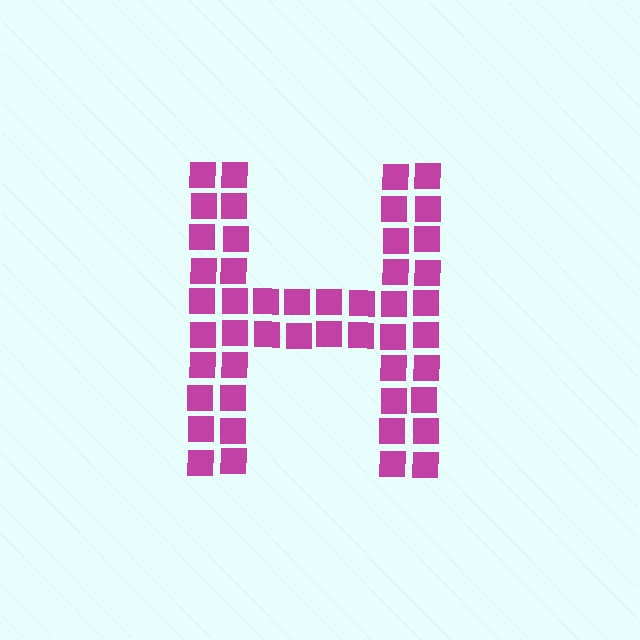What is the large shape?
The large shape is the letter H.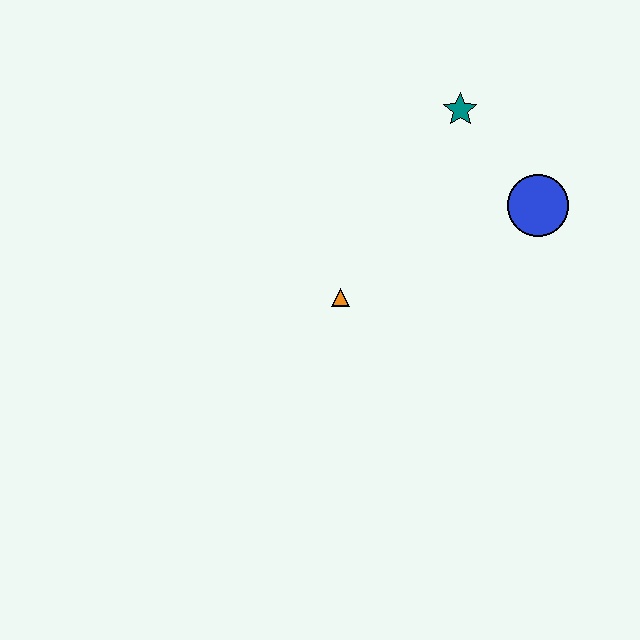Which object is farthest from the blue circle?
The orange triangle is farthest from the blue circle.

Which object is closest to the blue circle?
The teal star is closest to the blue circle.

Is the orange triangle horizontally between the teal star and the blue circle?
No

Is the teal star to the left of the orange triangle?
No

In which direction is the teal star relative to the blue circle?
The teal star is above the blue circle.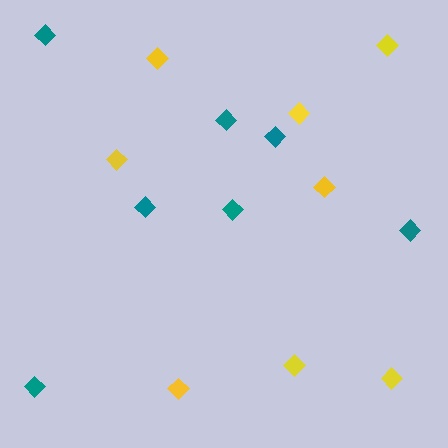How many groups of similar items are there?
There are 2 groups: one group of yellow diamonds (8) and one group of teal diamonds (7).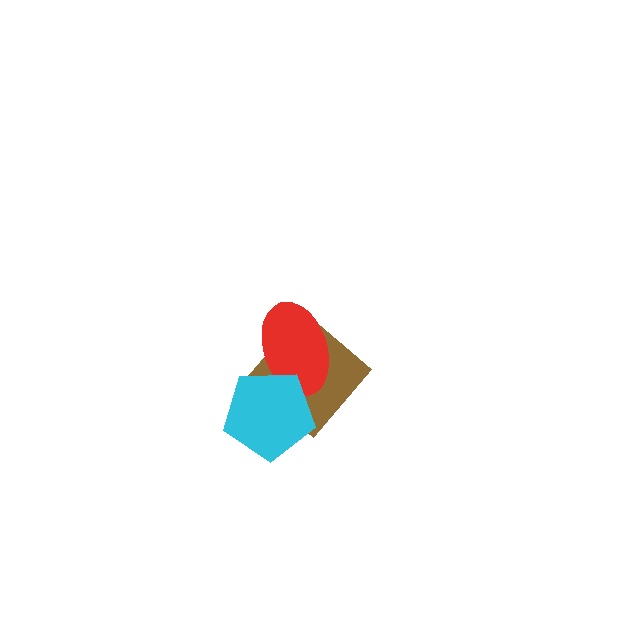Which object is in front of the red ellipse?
The cyan pentagon is in front of the red ellipse.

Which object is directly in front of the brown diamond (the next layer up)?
The red ellipse is directly in front of the brown diamond.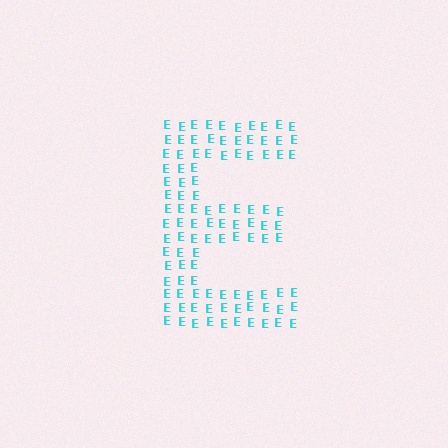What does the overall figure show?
The overall figure shows the letter E.